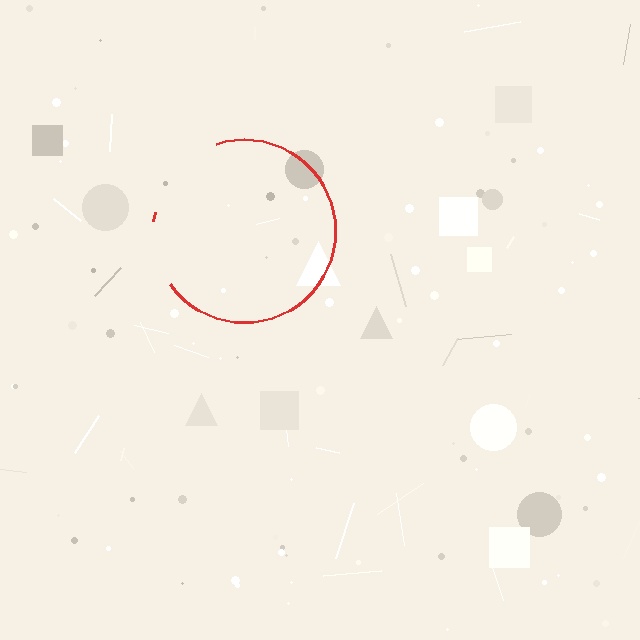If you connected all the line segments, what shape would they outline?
They would outline a circle.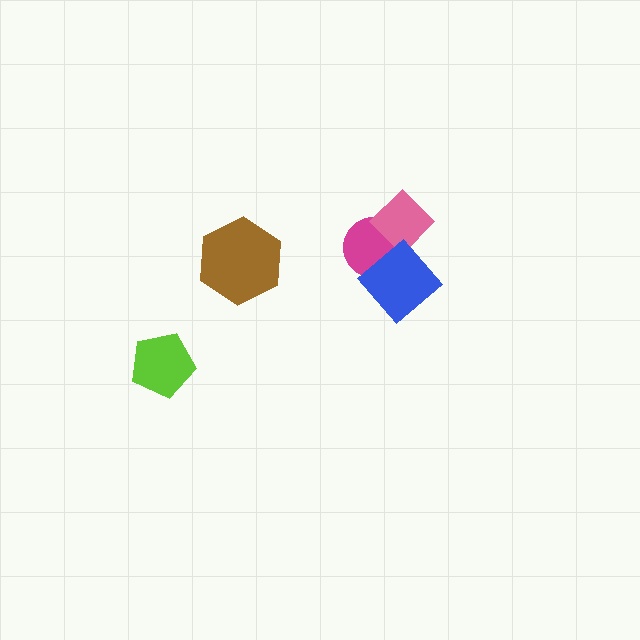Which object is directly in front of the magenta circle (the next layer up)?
The pink diamond is directly in front of the magenta circle.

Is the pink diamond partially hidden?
Yes, it is partially covered by another shape.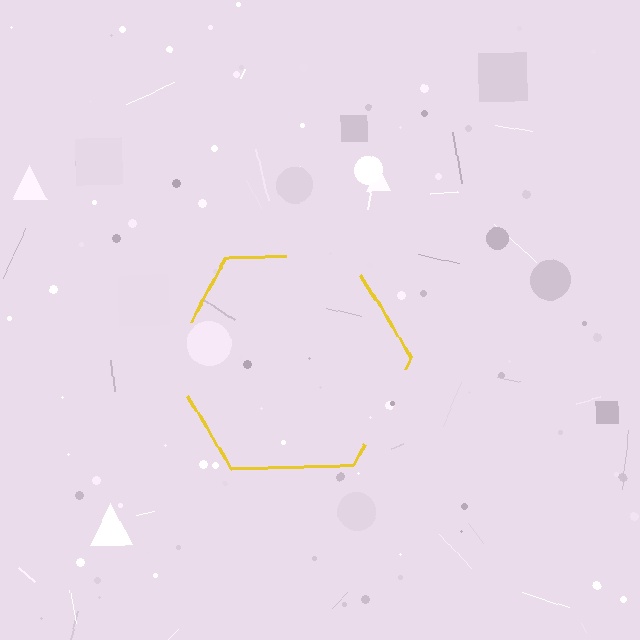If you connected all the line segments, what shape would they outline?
They would outline a hexagon.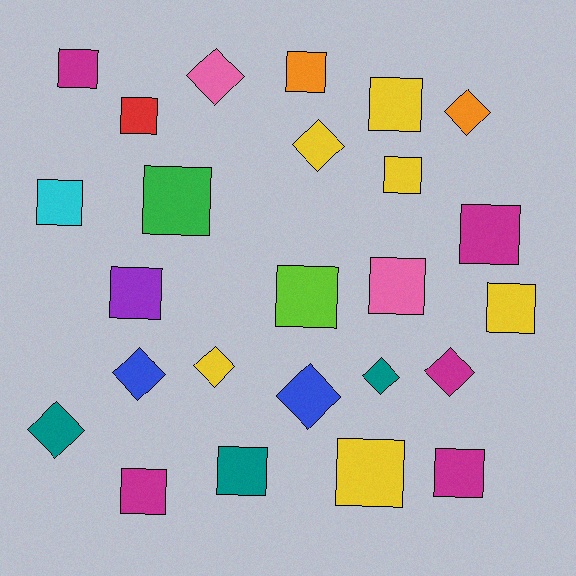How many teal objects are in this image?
There are 3 teal objects.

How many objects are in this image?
There are 25 objects.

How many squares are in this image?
There are 16 squares.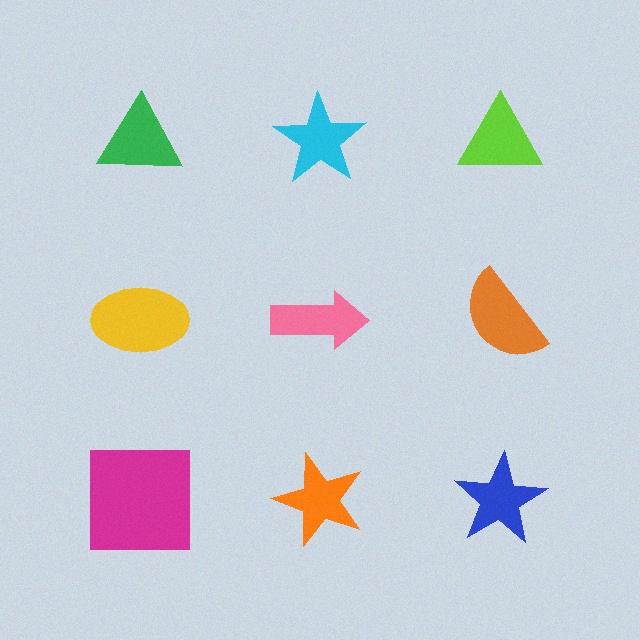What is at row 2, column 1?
A yellow ellipse.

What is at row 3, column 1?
A magenta square.